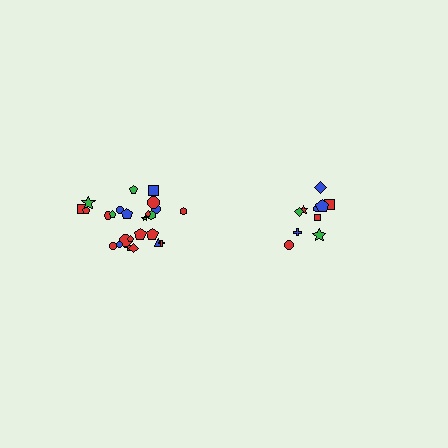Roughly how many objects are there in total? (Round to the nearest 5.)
Roughly 35 objects in total.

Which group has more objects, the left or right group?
The left group.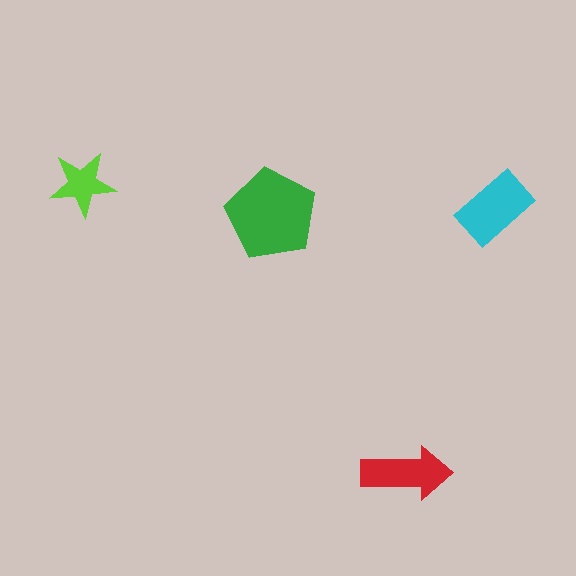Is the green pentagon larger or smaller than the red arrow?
Larger.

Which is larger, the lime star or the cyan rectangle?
The cyan rectangle.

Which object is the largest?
The green pentagon.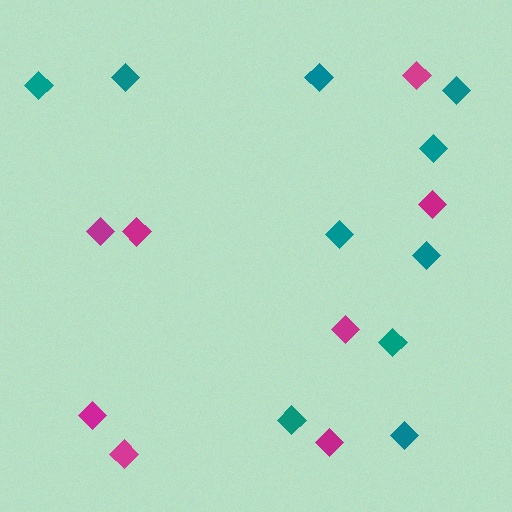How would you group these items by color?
There are 2 groups: one group of teal diamonds (10) and one group of magenta diamonds (8).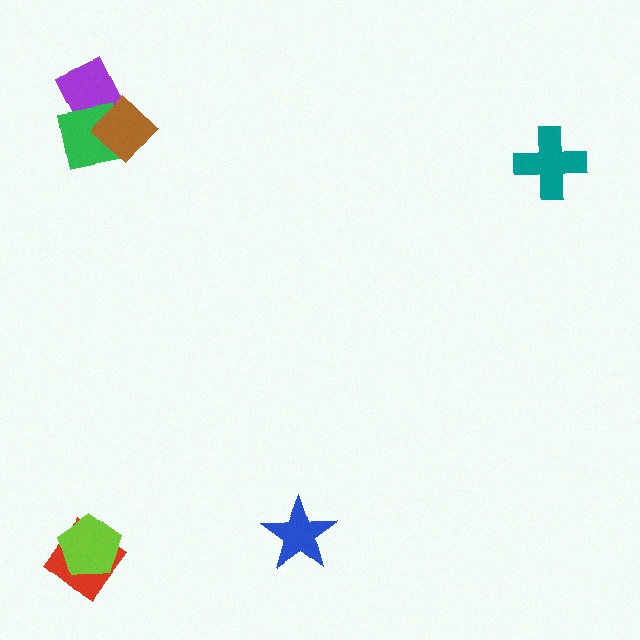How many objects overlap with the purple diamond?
2 objects overlap with the purple diamond.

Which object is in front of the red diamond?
The lime pentagon is in front of the red diamond.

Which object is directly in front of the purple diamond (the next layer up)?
The green square is directly in front of the purple diamond.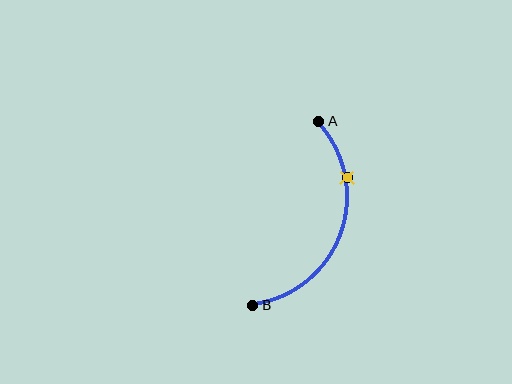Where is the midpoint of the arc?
The arc midpoint is the point on the curve farthest from the straight line joining A and B. It sits to the right of that line.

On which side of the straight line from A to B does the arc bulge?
The arc bulges to the right of the straight line connecting A and B.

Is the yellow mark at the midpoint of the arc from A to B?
No. The yellow mark lies on the arc but is closer to endpoint A. The arc midpoint would be at the point on the curve equidistant along the arc from both A and B.